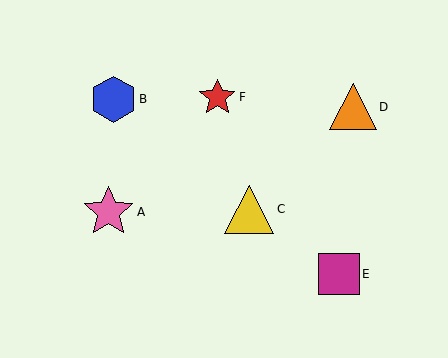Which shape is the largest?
The pink star (labeled A) is the largest.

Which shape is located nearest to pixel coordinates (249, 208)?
The yellow triangle (labeled C) at (249, 209) is nearest to that location.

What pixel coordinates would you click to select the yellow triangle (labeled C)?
Click at (249, 209) to select the yellow triangle C.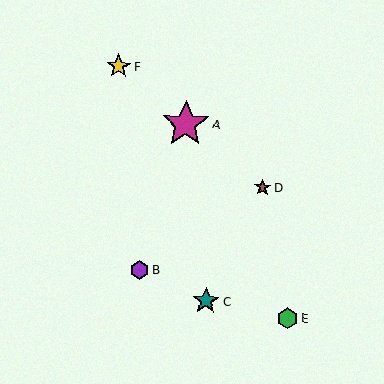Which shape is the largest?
The magenta star (labeled A) is the largest.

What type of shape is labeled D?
Shape D is a brown star.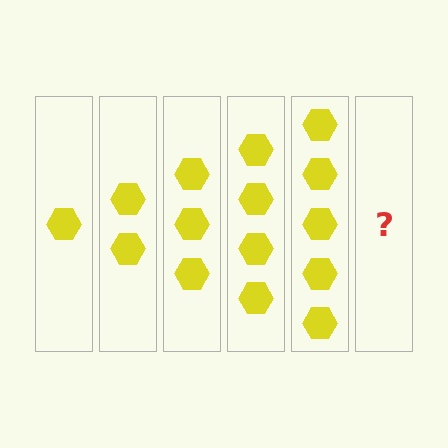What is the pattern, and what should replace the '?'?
The pattern is that each step adds one more hexagon. The '?' should be 6 hexagons.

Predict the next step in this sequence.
The next step is 6 hexagons.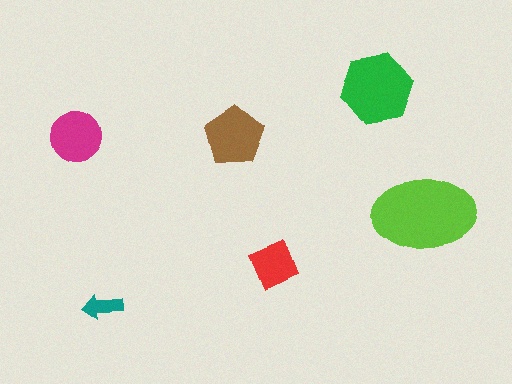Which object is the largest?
The lime ellipse.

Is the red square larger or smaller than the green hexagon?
Smaller.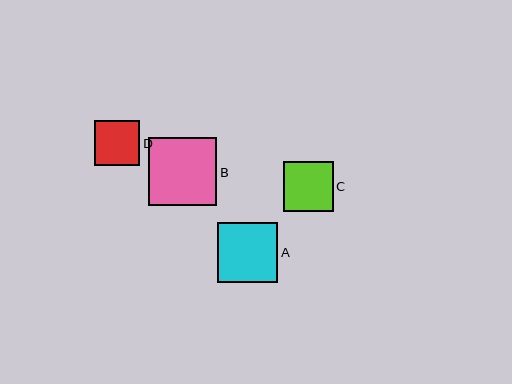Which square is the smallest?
Square D is the smallest with a size of approximately 45 pixels.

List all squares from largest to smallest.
From largest to smallest: B, A, C, D.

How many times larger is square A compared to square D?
Square A is approximately 1.3 times the size of square D.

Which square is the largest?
Square B is the largest with a size of approximately 68 pixels.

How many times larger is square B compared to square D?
Square B is approximately 1.5 times the size of square D.